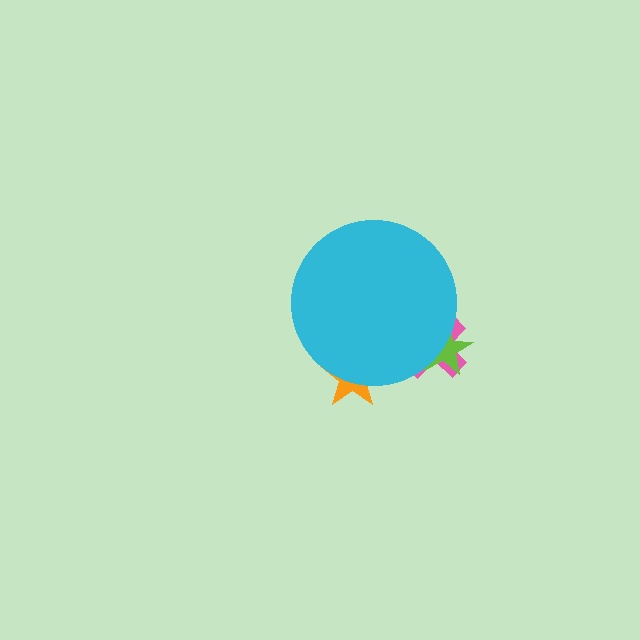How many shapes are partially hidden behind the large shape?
3 shapes are partially hidden.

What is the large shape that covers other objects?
A cyan circle.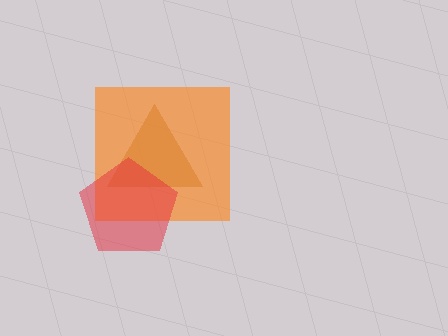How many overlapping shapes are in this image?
There are 3 overlapping shapes in the image.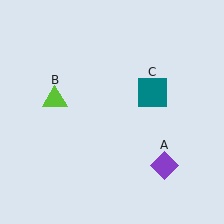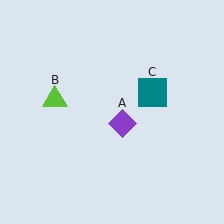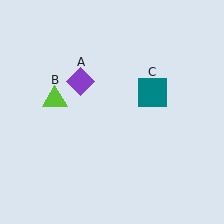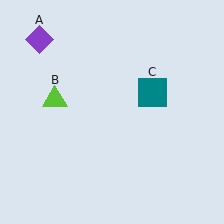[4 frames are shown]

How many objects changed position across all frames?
1 object changed position: purple diamond (object A).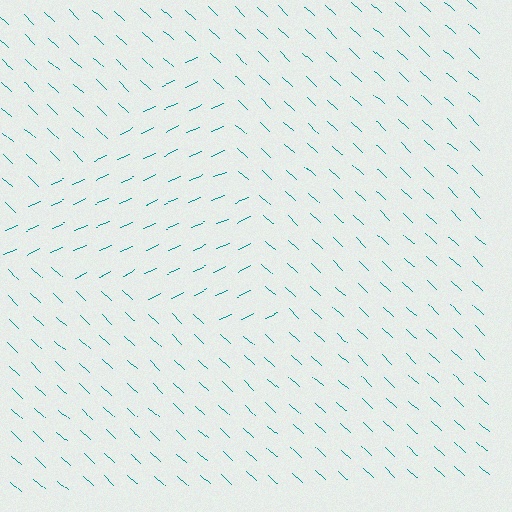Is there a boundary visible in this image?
Yes, there is a texture boundary formed by a change in line orientation.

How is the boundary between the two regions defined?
The boundary is defined purely by a change in line orientation (approximately 67 degrees difference). All lines are the same color and thickness.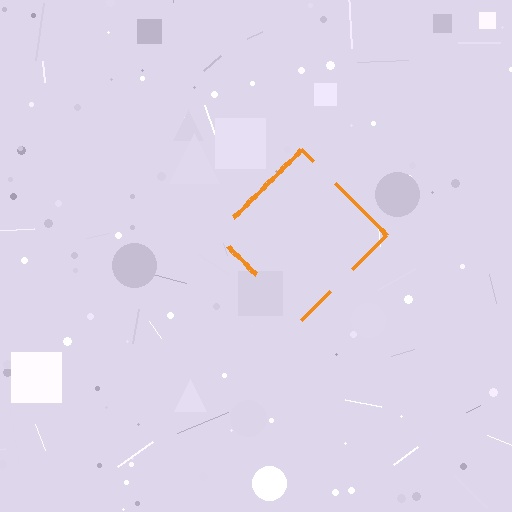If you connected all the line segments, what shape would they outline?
They would outline a diamond.